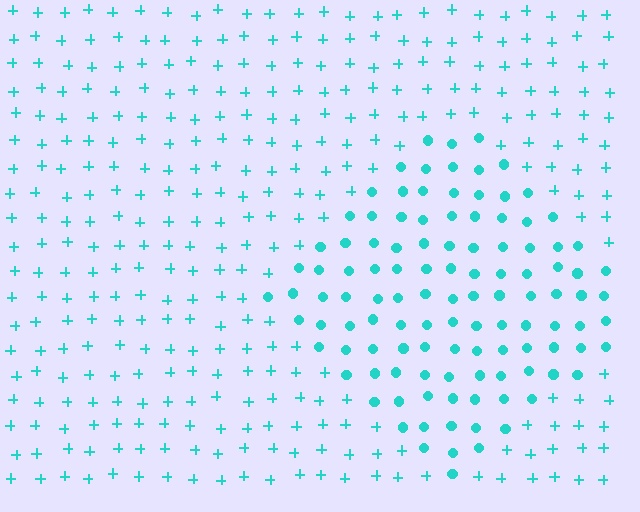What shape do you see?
I see a diamond.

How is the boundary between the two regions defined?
The boundary is defined by a change in element shape: circles inside vs. plus signs outside. All elements share the same color and spacing.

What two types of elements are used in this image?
The image uses circles inside the diamond region and plus signs outside it.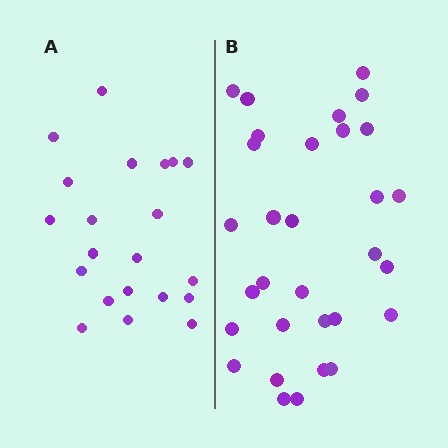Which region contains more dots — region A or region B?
Region B (the right region) has more dots.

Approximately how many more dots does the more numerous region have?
Region B has roughly 10 or so more dots than region A.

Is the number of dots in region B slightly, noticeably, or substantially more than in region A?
Region B has substantially more. The ratio is roughly 1.5 to 1.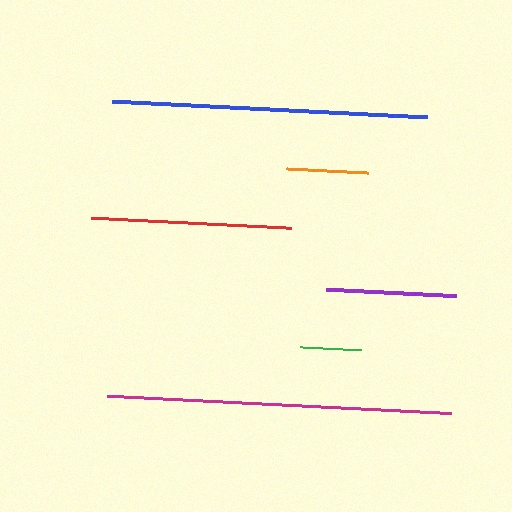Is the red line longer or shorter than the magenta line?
The magenta line is longer than the red line.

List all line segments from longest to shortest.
From longest to shortest: magenta, blue, red, purple, orange, green.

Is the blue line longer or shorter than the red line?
The blue line is longer than the red line.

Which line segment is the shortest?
The green line is the shortest at approximately 61 pixels.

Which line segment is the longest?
The magenta line is the longest at approximately 345 pixels.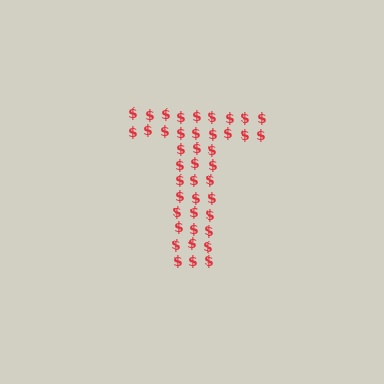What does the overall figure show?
The overall figure shows the letter T.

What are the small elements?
The small elements are dollar signs.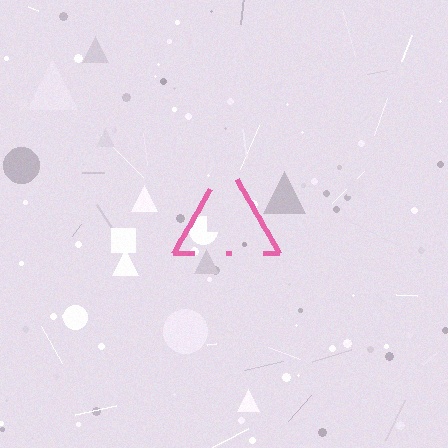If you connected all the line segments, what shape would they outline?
They would outline a triangle.